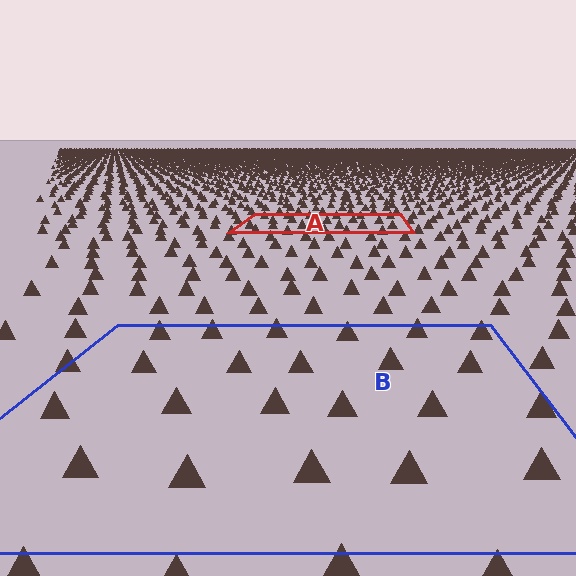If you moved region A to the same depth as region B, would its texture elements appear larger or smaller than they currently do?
They would appear larger. At a closer depth, the same texture elements are projected at a bigger on-screen size.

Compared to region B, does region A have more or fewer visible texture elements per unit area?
Region A has more texture elements per unit area — they are packed more densely because it is farther away.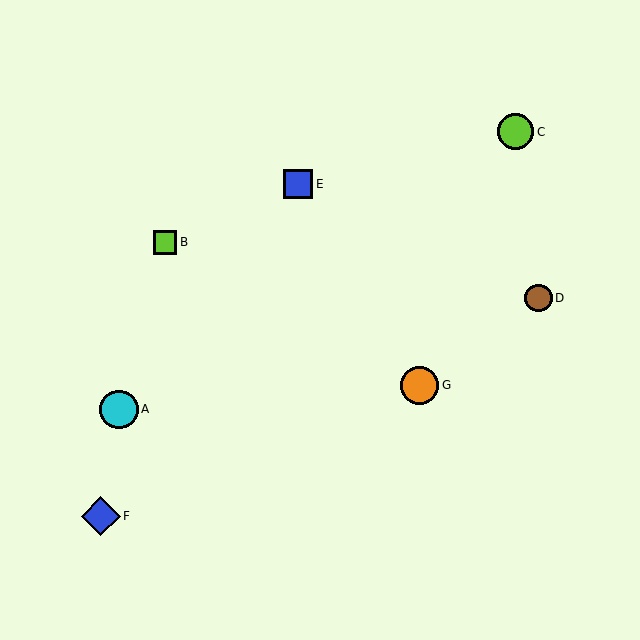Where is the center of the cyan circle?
The center of the cyan circle is at (119, 409).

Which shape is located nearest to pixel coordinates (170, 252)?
The lime square (labeled B) at (165, 242) is nearest to that location.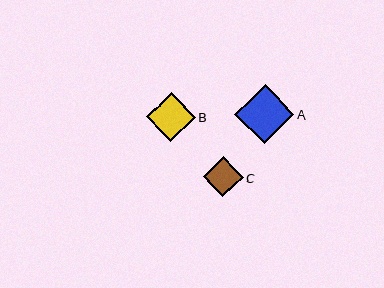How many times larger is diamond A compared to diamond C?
Diamond A is approximately 1.5 times the size of diamond C.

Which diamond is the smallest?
Diamond C is the smallest with a size of approximately 40 pixels.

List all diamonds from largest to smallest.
From largest to smallest: A, B, C.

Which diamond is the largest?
Diamond A is the largest with a size of approximately 59 pixels.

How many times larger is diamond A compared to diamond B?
Diamond A is approximately 1.2 times the size of diamond B.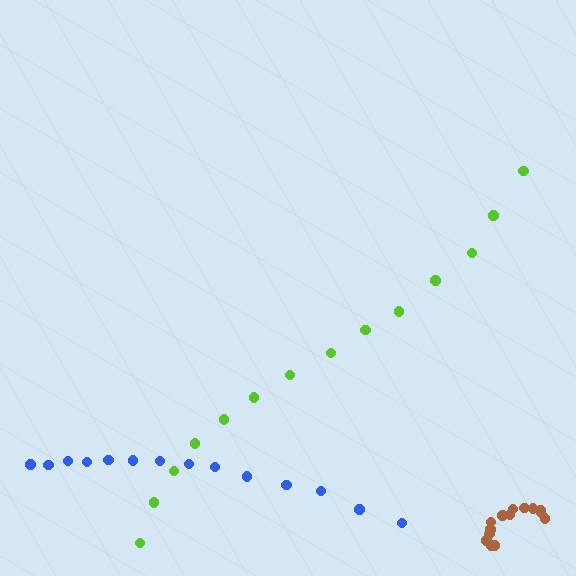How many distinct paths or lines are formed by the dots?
There are 3 distinct paths.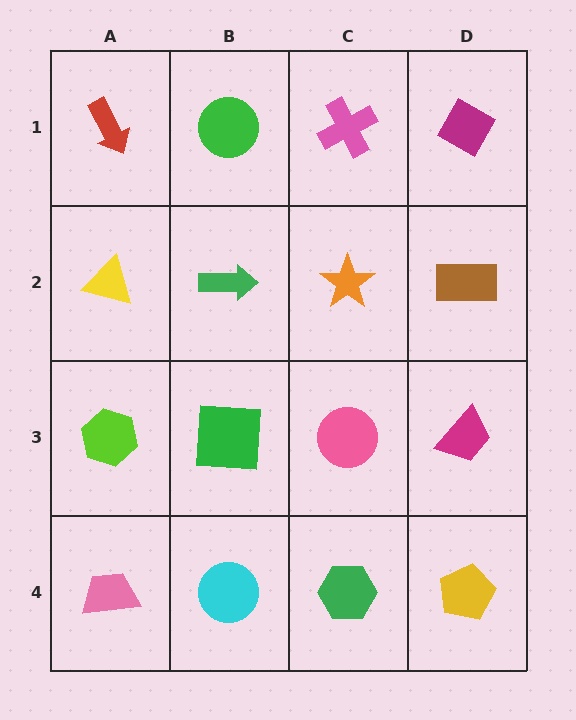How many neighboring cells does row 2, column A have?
3.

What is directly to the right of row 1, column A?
A green circle.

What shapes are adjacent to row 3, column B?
A green arrow (row 2, column B), a cyan circle (row 4, column B), a lime hexagon (row 3, column A), a pink circle (row 3, column C).